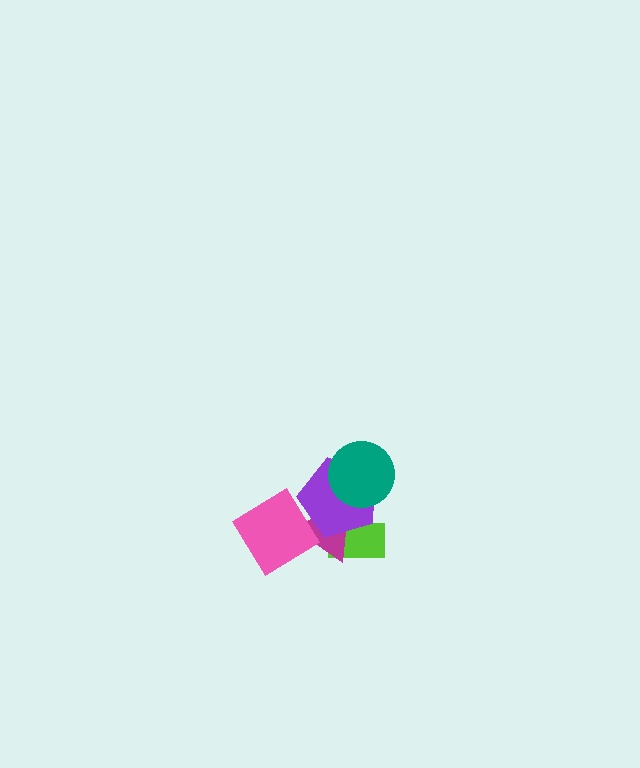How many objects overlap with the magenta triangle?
3 objects overlap with the magenta triangle.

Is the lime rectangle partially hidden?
Yes, it is partially covered by another shape.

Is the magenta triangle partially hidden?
Yes, it is partially covered by another shape.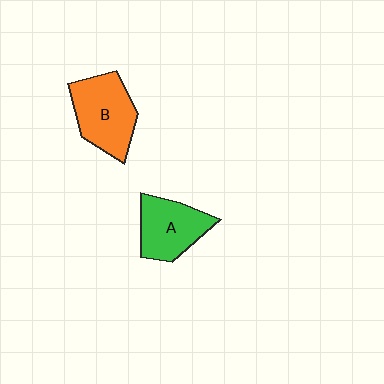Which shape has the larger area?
Shape B (orange).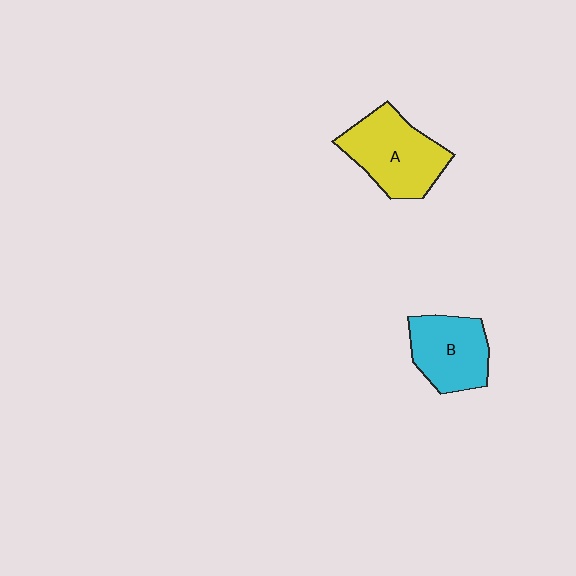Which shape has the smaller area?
Shape B (cyan).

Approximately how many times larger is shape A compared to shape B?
Approximately 1.2 times.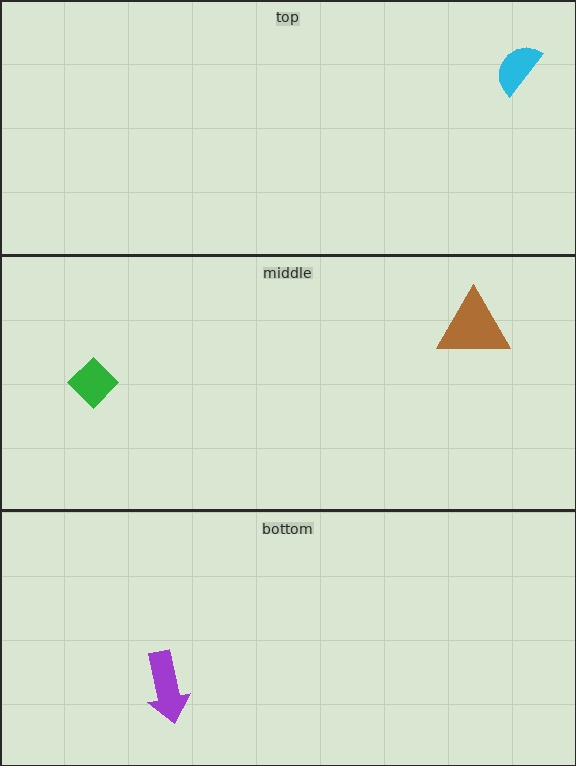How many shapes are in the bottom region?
1.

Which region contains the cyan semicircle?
The top region.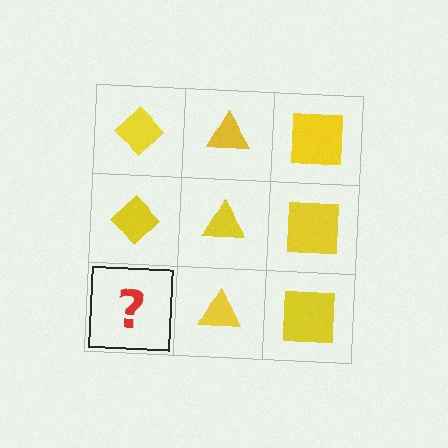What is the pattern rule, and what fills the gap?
The rule is that each column has a consistent shape. The gap should be filled with a yellow diamond.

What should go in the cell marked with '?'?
The missing cell should contain a yellow diamond.